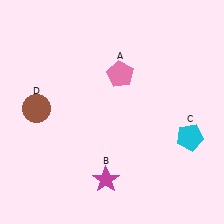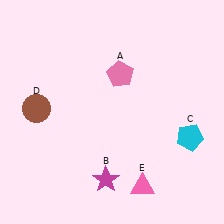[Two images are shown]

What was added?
A pink triangle (E) was added in Image 2.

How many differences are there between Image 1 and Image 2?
There is 1 difference between the two images.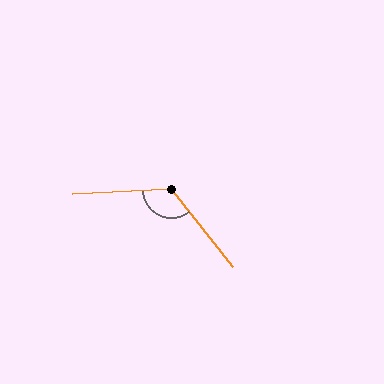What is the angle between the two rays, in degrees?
Approximately 125 degrees.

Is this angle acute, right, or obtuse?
It is obtuse.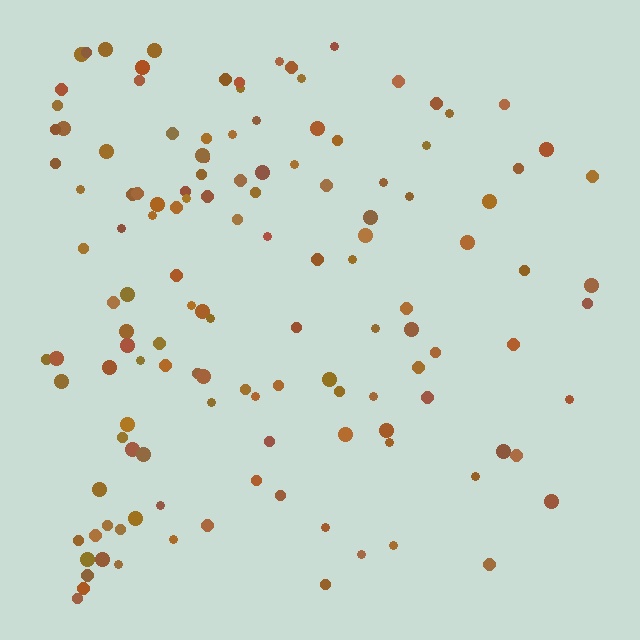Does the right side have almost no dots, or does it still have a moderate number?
Still a moderate number, just noticeably fewer than the left.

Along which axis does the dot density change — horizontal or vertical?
Horizontal.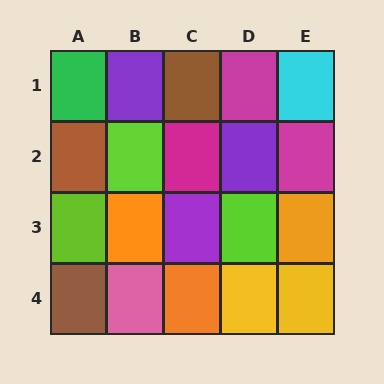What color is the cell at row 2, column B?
Lime.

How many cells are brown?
3 cells are brown.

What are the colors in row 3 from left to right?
Lime, orange, purple, lime, orange.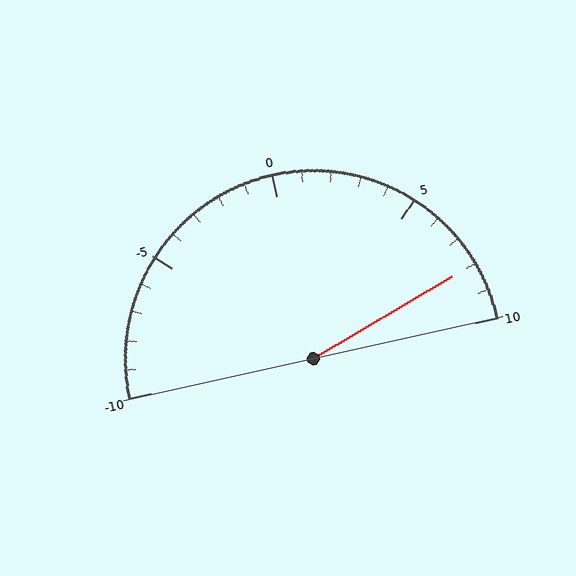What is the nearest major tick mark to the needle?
The nearest major tick mark is 10.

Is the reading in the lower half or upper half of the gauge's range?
The reading is in the upper half of the range (-10 to 10).